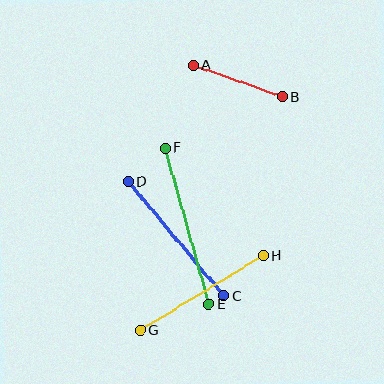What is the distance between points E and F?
The distance is approximately 162 pixels.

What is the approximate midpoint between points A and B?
The midpoint is at approximately (238, 81) pixels.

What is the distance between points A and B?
The distance is approximately 95 pixels.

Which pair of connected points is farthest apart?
Points E and F are farthest apart.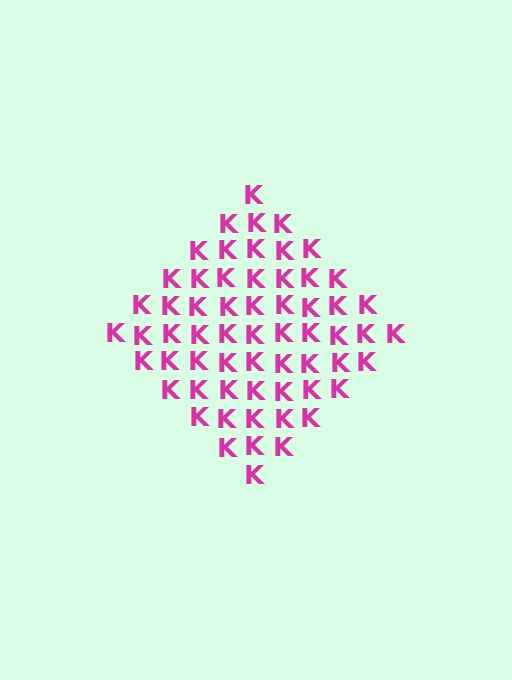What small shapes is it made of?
It is made of small letter K's.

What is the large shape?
The large shape is a diamond.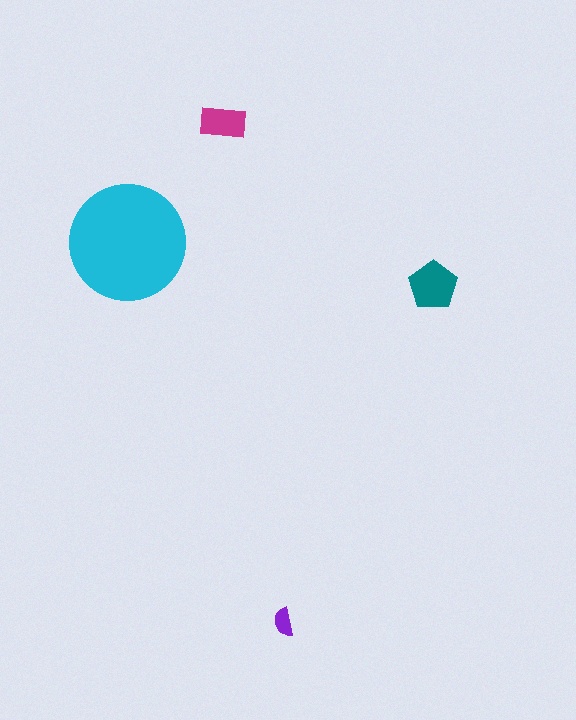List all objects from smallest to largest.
The purple semicircle, the magenta rectangle, the teal pentagon, the cyan circle.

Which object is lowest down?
The purple semicircle is bottommost.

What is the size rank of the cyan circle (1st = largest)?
1st.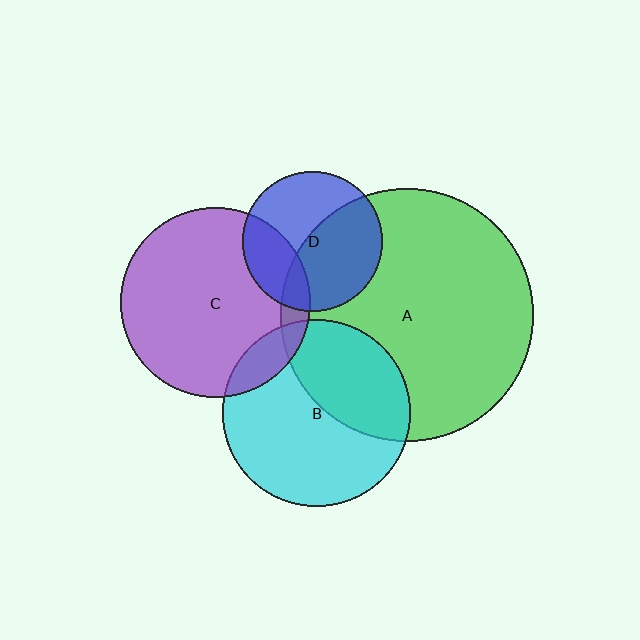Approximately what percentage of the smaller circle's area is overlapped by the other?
Approximately 10%.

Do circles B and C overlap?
Yes.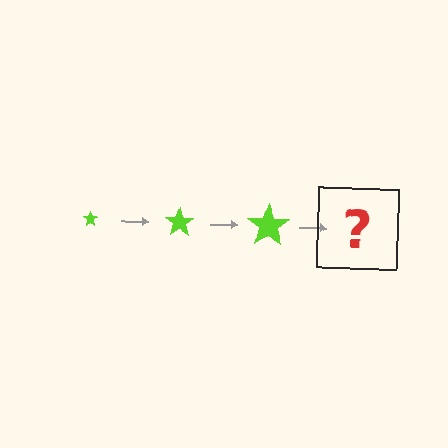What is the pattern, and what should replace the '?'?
The pattern is that the star gets progressively larger each step. The '?' should be a lime star, larger than the previous one.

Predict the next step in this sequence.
The next step is a lime star, larger than the previous one.